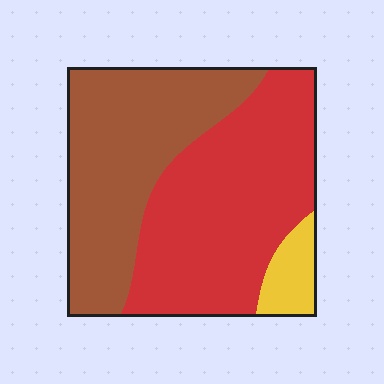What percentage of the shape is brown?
Brown takes up between a quarter and a half of the shape.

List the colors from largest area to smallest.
From largest to smallest: red, brown, yellow.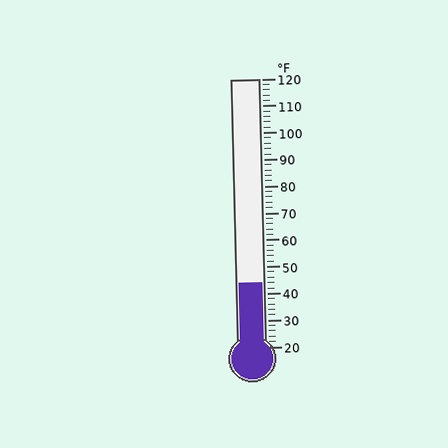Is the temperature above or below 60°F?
The temperature is below 60°F.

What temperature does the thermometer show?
The thermometer shows approximately 44°F.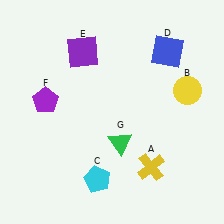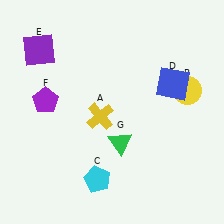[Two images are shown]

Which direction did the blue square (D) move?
The blue square (D) moved down.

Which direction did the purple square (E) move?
The purple square (E) moved left.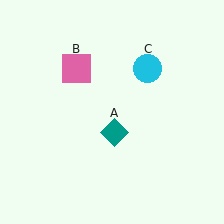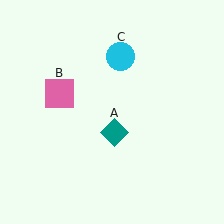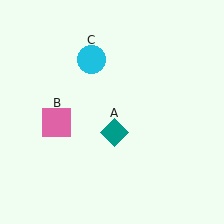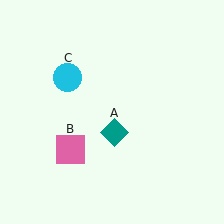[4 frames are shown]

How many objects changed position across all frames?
2 objects changed position: pink square (object B), cyan circle (object C).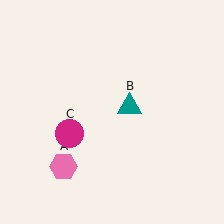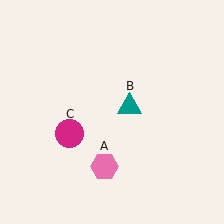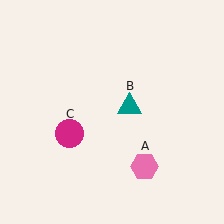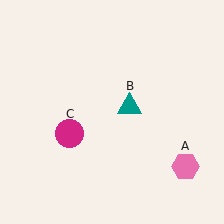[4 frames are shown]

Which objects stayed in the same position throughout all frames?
Teal triangle (object B) and magenta circle (object C) remained stationary.